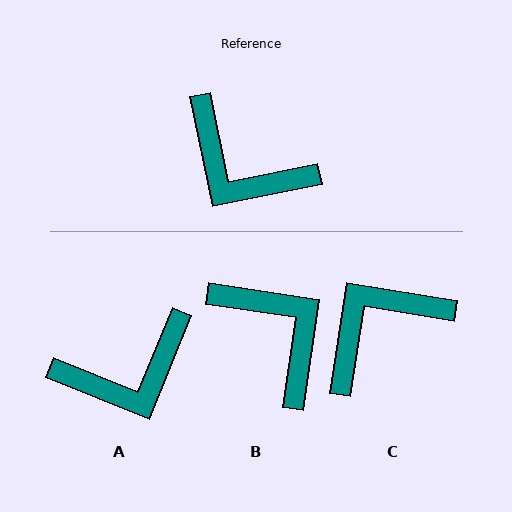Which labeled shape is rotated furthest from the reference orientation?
B, about 160 degrees away.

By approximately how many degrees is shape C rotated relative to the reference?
Approximately 111 degrees clockwise.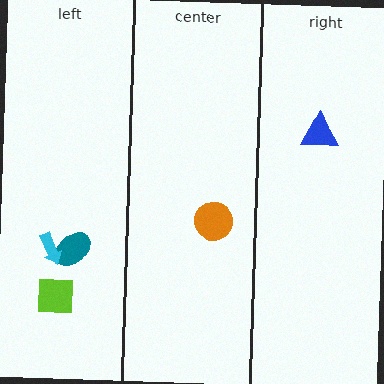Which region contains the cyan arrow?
The left region.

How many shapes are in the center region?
1.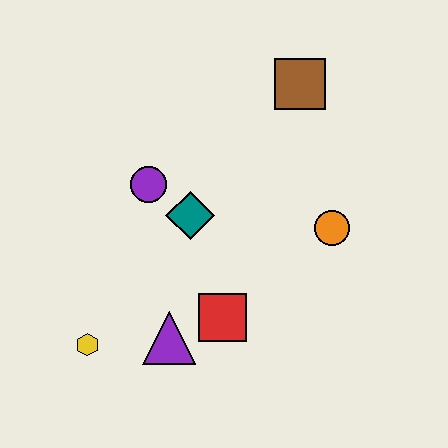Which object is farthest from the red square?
The brown square is farthest from the red square.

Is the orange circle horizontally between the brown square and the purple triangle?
No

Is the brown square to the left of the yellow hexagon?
No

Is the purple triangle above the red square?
No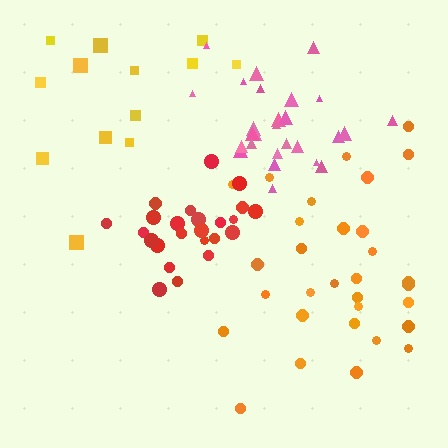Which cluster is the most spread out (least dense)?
Yellow.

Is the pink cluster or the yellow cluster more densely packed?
Pink.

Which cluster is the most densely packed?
Pink.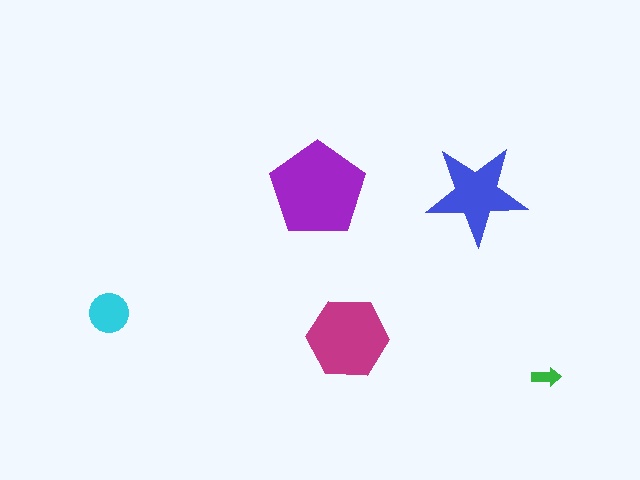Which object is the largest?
The purple pentagon.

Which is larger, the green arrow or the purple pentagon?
The purple pentagon.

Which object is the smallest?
The green arrow.